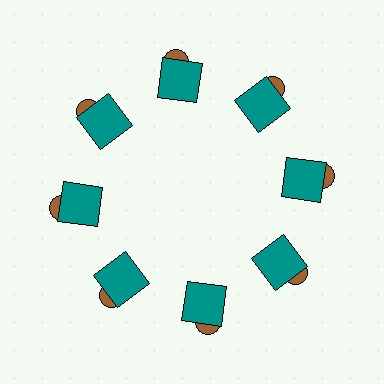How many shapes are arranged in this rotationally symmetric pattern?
There are 16 shapes, arranged in 8 groups of 2.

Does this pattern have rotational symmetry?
Yes, this pattern has 8-fold rotational symmetry. It looks the same after rotating 45 degrees around the center.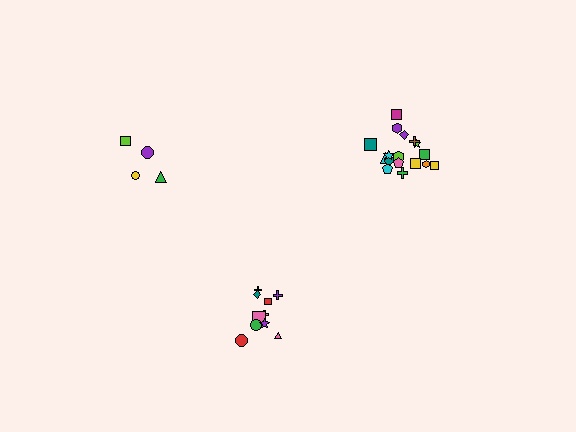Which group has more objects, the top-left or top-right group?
The top-right group.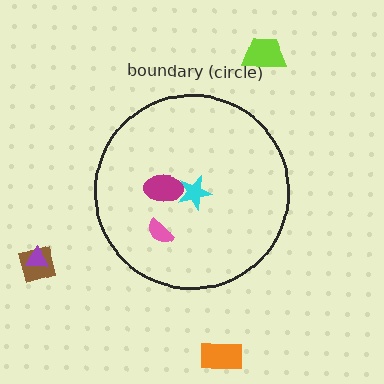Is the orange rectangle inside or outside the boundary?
Outside.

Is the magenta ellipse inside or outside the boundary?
Inside.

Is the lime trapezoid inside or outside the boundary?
Outside.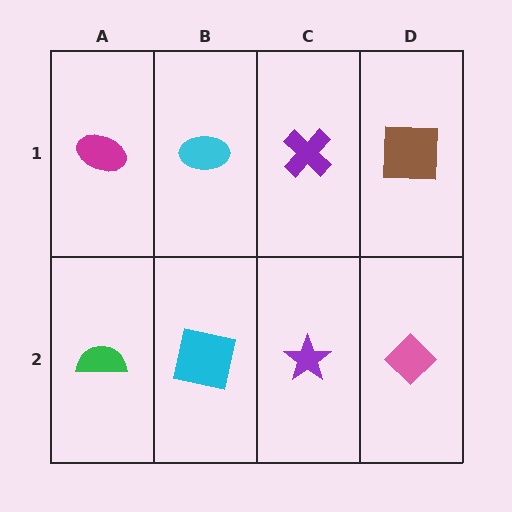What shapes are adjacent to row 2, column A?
A magenta ellipse (row 1, column A), a cyan square (row 2, column B).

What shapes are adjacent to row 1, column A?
A green semicircle (row 2, column A), a cyan ellipse (row 1, column B).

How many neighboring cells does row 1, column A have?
2.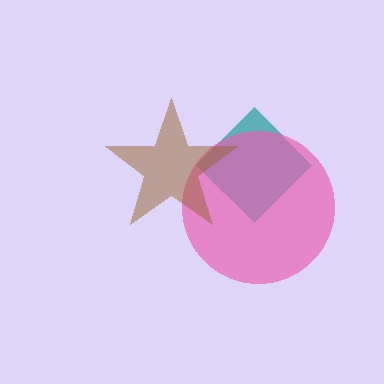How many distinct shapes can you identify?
There are 3 distinct shapes: a teal diamond, a pink circle, a brown star.